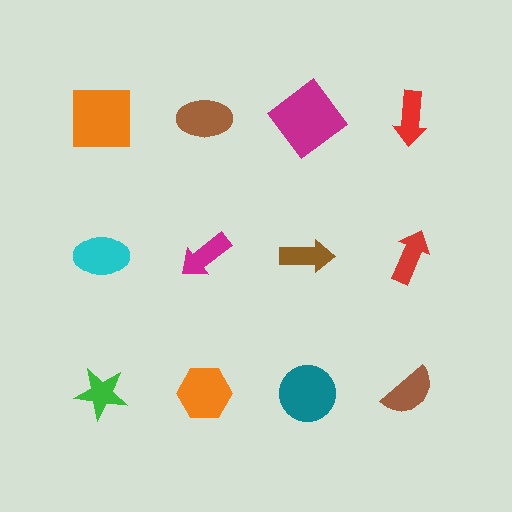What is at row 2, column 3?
A brown arrow.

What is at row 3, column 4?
A brown semicircle.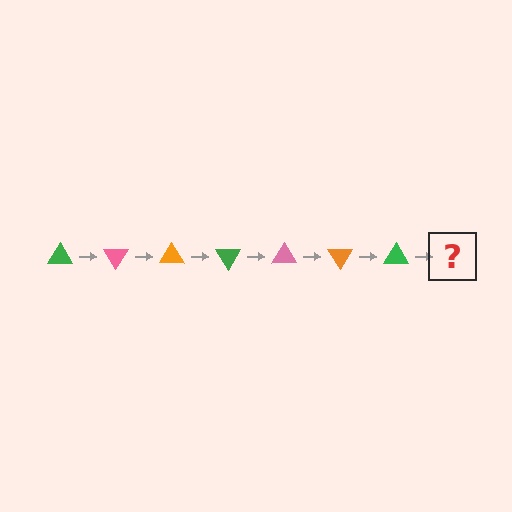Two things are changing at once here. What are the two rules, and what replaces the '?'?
The two rules are that it rotates 60 degrees each step and the color cycles through green, pink, and orange. The '?' should be a pink triangle, rotated 420 degrees from the start.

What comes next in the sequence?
The next element should be a pink triangle, rotated 420 degrees from the start.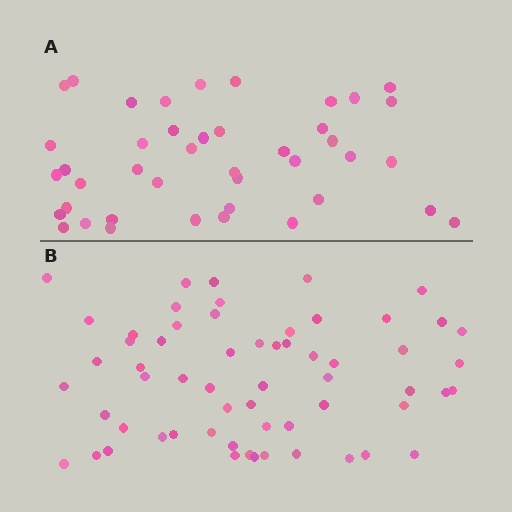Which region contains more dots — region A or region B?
Region B (the bottom region) has more dots.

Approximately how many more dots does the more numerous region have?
Region B has approximately 20 more dots than region A.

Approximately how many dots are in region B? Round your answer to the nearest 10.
About 60 dots.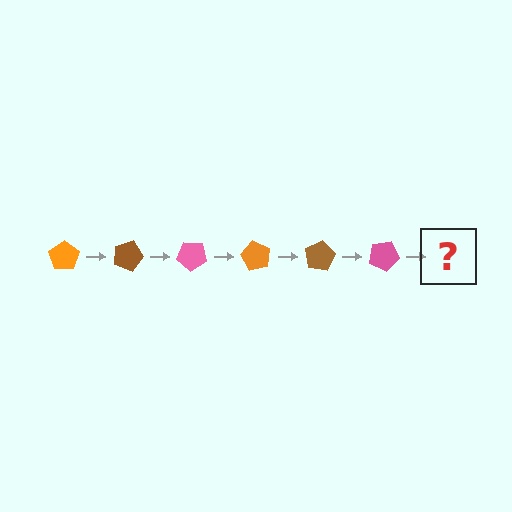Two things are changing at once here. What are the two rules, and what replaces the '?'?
The two rules are that it rotates 20 degrees each step and the color cycles through orange, brown, and pink. The '?' should be an orange pentagon, rotated 120 degrees from the start.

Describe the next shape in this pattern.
It should be an orange pentagon, rotated 120 degrees from the start.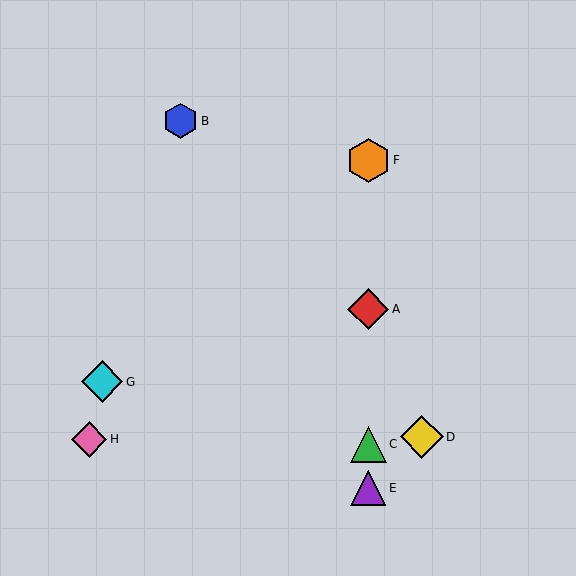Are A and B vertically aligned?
No, A is at x≈368 and B is at x≈180.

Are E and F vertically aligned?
Yes, both are at x≈368.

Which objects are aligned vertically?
Objects A, C, E, F are aligned vertically.